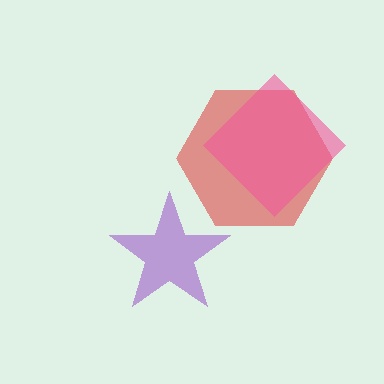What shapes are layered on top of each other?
The layered shapes are: a purple star, a red hexagon, a pink diamond.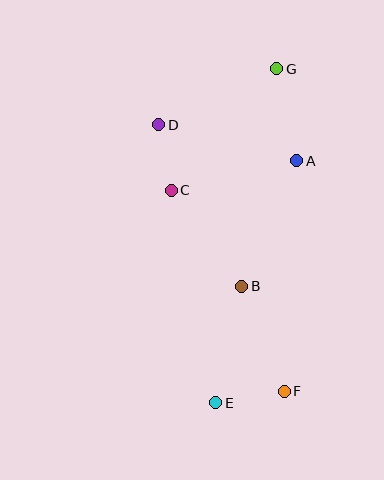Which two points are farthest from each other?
Points E and G are farthest from each other.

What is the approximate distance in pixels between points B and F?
The distance between B and F is approximately 113 pixels.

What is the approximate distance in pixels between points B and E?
The distance between B and E is approximately 119 pixels.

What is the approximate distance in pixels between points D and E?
The distance between D and E is approximately 284 pixels.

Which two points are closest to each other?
Points C and D are closest to each other.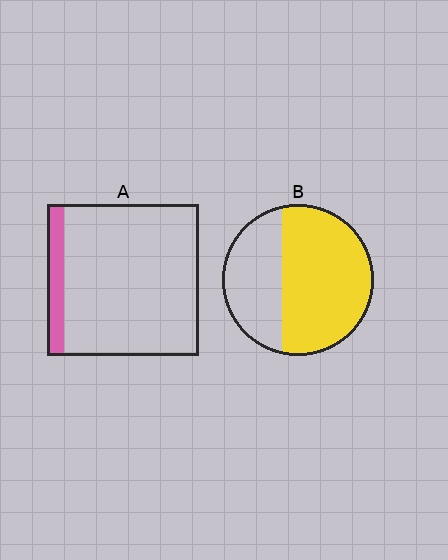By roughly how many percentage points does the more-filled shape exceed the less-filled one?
By roughly 50 percentage points (B over A).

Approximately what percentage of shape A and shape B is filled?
A is approximately 10% and B is approximately 65%.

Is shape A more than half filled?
No.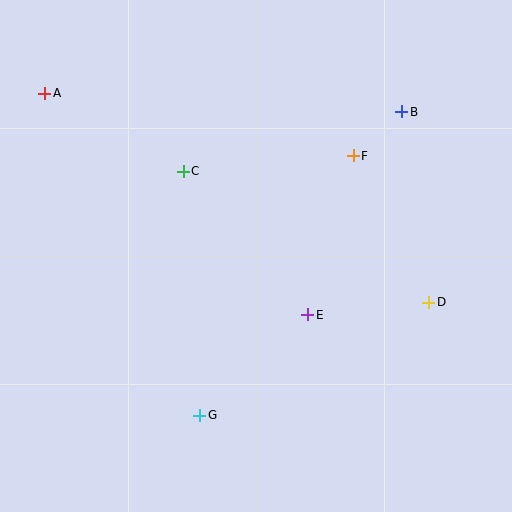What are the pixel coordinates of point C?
Point C is at (183, 171).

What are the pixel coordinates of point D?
Point D is at (429, 302).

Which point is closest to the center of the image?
Point E at (308, 315) is closest to the center.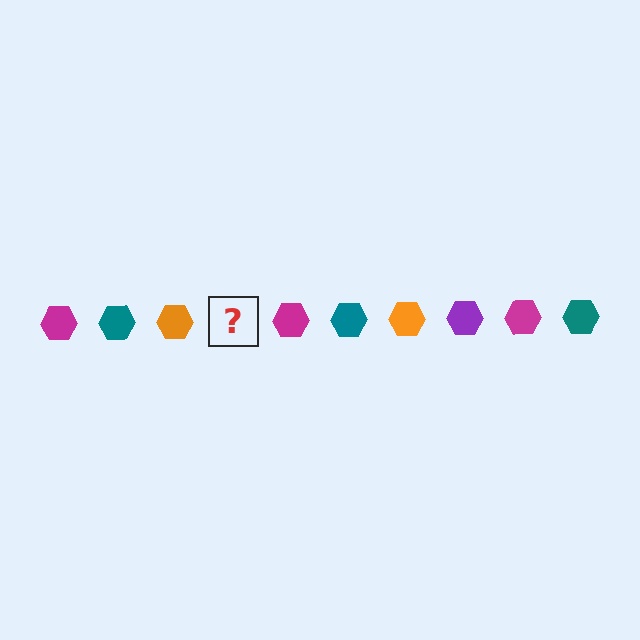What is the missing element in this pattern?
The missing element is a purple hexagon.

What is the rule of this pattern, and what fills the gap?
The rule is that the pattern cycles through magenta, teal, orange, purple hexagons. The gap should be filled with a purple hexagon.